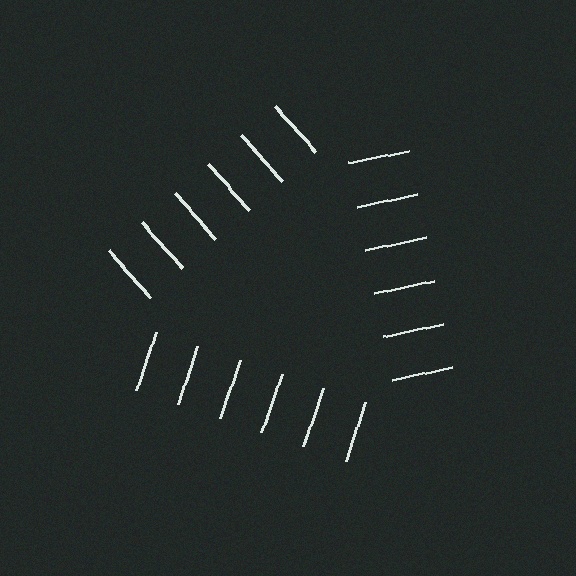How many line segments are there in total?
18 — 6 along each of the 3 edges.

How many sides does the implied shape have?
3 sides — the line-ends trace a triangle.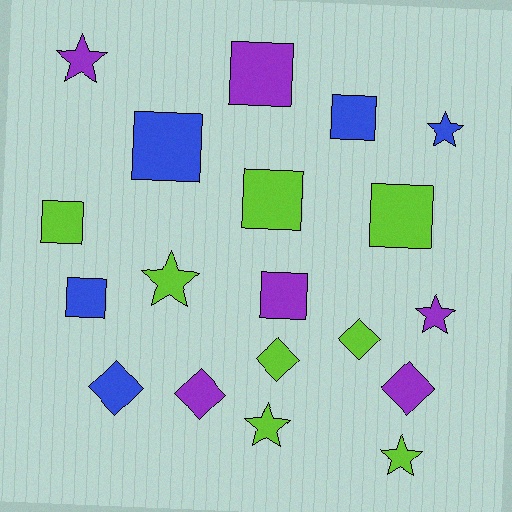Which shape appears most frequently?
Square, with 8 objects.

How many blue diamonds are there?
There is 1 blue diamond.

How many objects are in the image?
There are 19 objects.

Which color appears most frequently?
Lime, with 8 objects.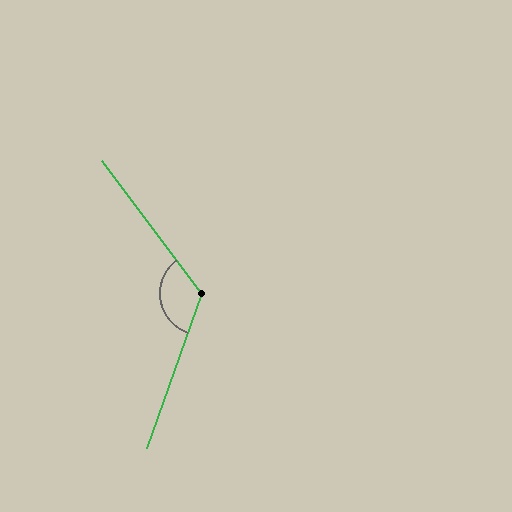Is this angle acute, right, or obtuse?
It is obtuse.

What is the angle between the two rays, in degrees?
Approximately 124 degrees.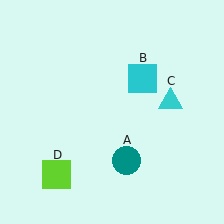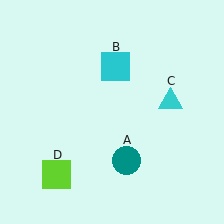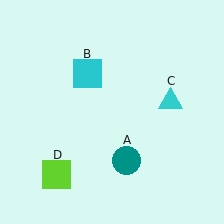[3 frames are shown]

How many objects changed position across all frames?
1 object changed position: cyan square (object B).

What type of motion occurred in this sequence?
The cyan square (object B) rotated counterclockwise around the center of the scene.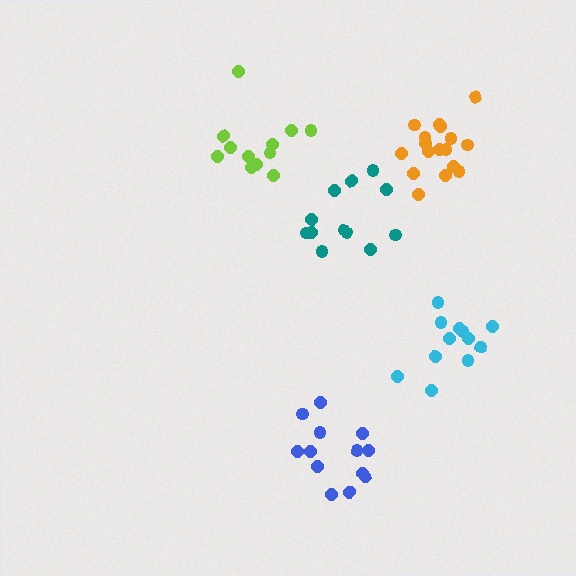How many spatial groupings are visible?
There are 5 spatial groupings.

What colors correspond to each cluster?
The clusters are colored: lime, blue, cyan, teal, orange.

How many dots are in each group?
Group 1: 12 dots, Group 2: 13 dots, Group 3: 12 dots, Group 4: 12 dots, Group 5: 17 dots (66 total).